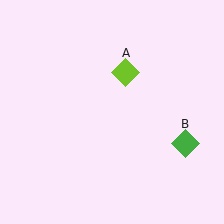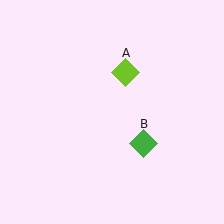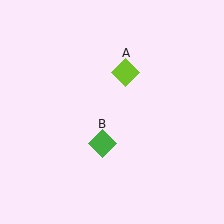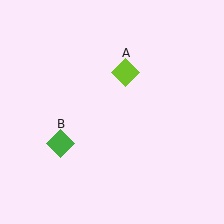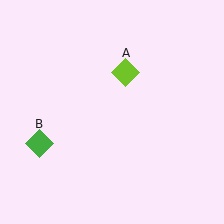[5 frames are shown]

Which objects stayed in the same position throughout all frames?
Lime diamond (object A) remained stationary.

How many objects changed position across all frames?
1 object changed position: green diamond (object B).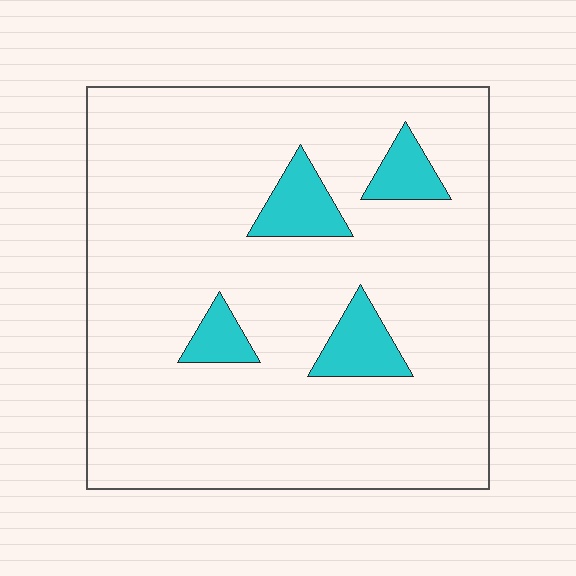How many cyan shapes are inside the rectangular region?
4.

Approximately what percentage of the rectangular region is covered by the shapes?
Approximately 10%.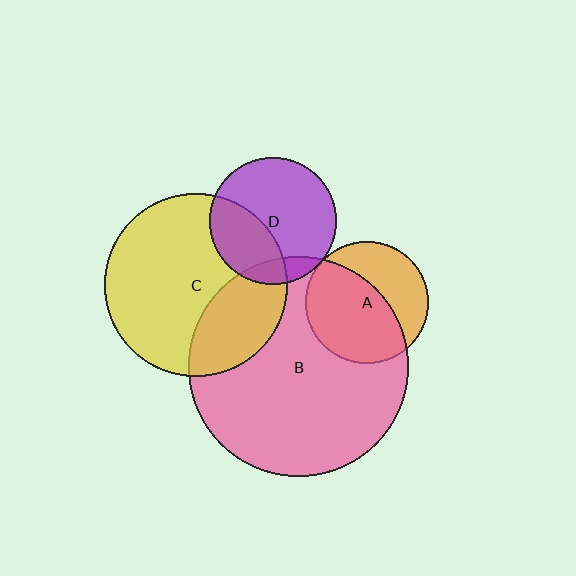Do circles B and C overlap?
Yes.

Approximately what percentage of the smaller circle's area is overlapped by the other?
Approximately 30%.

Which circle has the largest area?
Circle B (pink).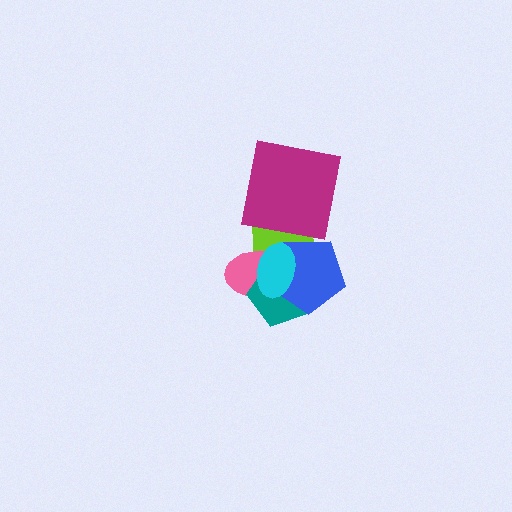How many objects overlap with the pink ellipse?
4 objects overlap with the pink ellipse.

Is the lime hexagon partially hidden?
Yes, it is partially covered by another shape.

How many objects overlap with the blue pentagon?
4 objects overlap with the blue pentagon.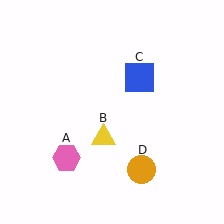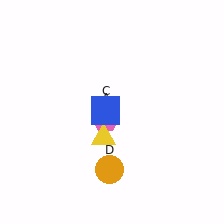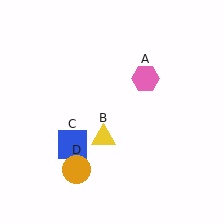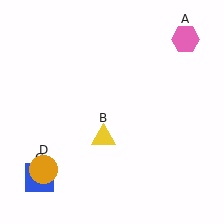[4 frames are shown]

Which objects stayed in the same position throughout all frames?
Yellow triangle (object B) remained stationary.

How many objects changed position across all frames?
3 objects changed position: pink hexagon (object A), blue square (object C), orange circle (object D).